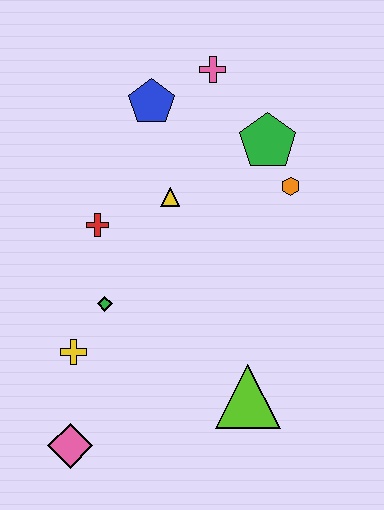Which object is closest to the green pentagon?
The orange hexagon is closest to the green pentagon.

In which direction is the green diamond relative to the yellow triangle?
The green diamond is below the yellow triangle.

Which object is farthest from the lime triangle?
The pink cross is farthest from the lime triangle.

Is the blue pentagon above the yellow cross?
Yes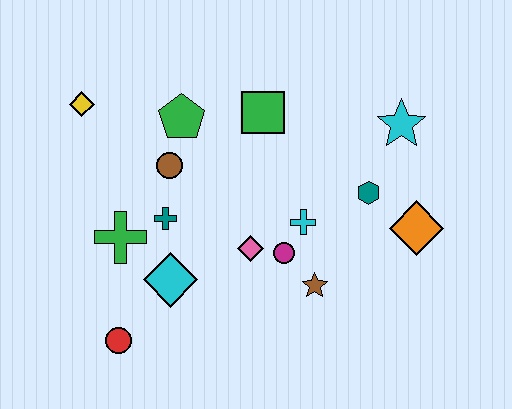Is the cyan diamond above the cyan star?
No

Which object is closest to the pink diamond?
The magenta circle is closest to the pink diamond.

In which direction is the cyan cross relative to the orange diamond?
The cyan cross is to the left of the orange diamond.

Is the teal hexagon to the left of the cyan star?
Yes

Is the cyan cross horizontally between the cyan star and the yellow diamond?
Yes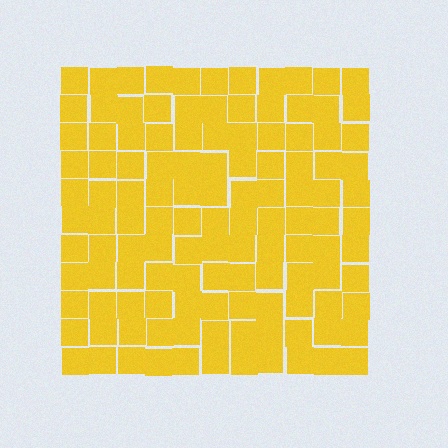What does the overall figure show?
The overall figure shows a square.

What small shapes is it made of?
It is made of small squares.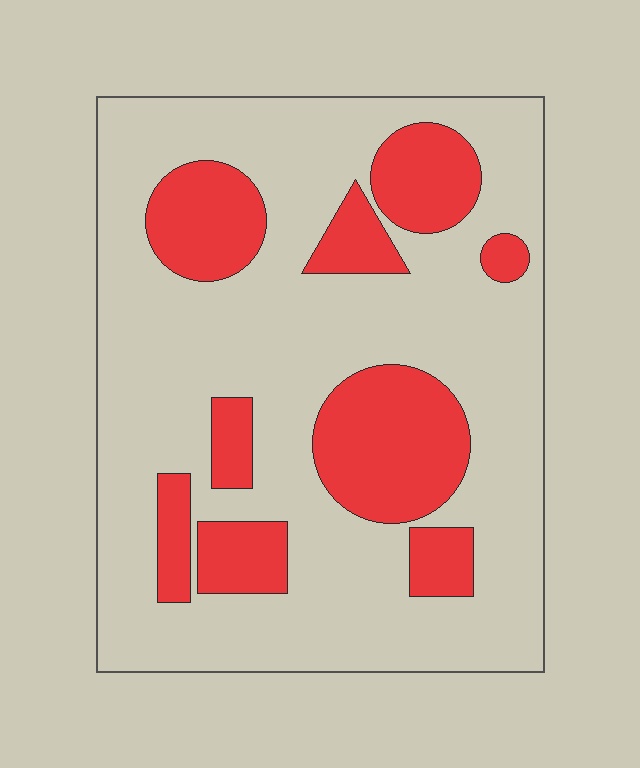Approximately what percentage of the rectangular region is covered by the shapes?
Approximately 25%.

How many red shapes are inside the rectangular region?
9.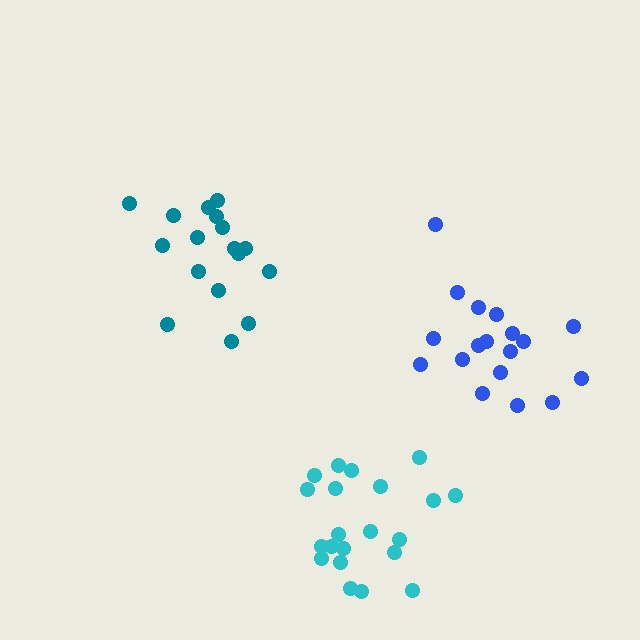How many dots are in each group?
Group 1: 18 dots, Group 2: 17 dots, Group 3: 21 dots (56 total).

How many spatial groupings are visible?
There are 3 spatial groupings.